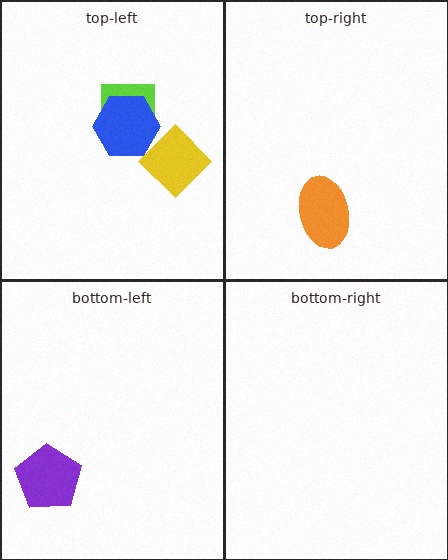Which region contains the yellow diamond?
The top-left region.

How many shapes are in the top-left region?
3.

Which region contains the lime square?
The top-left region.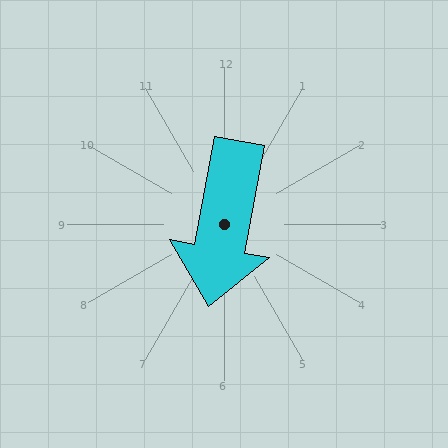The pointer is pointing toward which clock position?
Roughly 6 o'clock.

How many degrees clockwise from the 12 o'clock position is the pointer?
Approximately 190 degrees.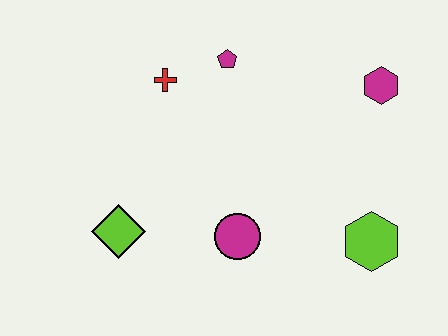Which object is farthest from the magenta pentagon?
The lime hexagon is farthest from the magenta pentagon.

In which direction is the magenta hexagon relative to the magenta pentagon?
The magenta hexagon is to the right of the magenta pentagon.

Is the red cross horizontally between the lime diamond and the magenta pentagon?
Yes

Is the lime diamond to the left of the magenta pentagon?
Yes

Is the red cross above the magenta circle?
Yes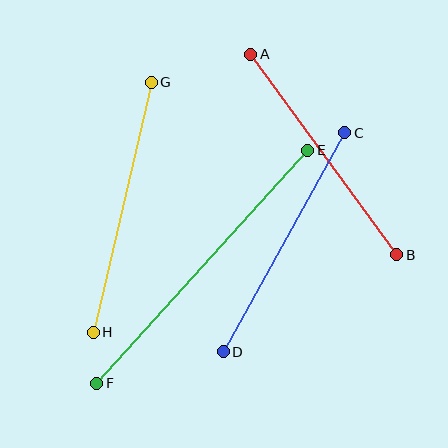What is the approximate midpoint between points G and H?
The midpoint is at approximately (122, 207) pixels.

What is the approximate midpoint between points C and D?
The midpoint is at approximately (284, 242) pixels.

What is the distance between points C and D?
The distance is approximately 251 pixels.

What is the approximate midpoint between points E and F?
The midpoint is at approximately (202, 267) pixels.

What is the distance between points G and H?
The distance is approximately 257 pixels.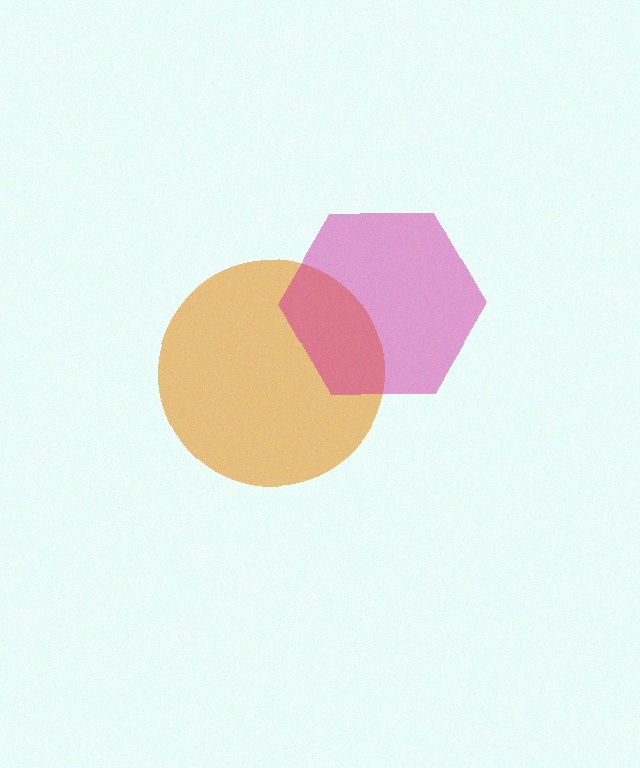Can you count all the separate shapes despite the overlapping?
Yes, there are 2 separate shapes.